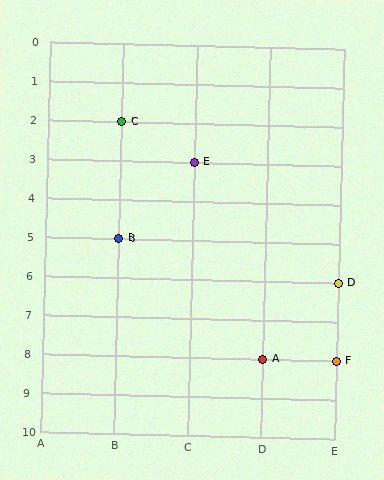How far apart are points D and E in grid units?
Points D and E are 2 columns and 3 rows apart (about 3.6 grid units diagonally).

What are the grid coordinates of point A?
Point A is at grid coordinates (D, 8).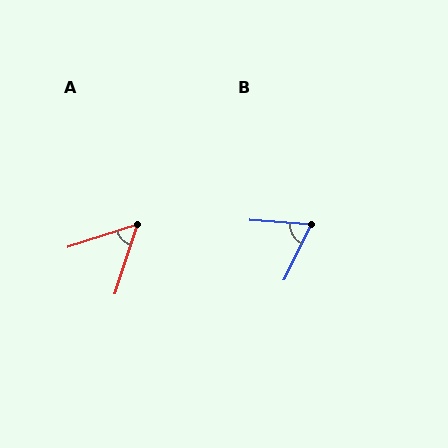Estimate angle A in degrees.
Approximately 54 degrees.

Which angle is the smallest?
A, at approximately 54 degrees.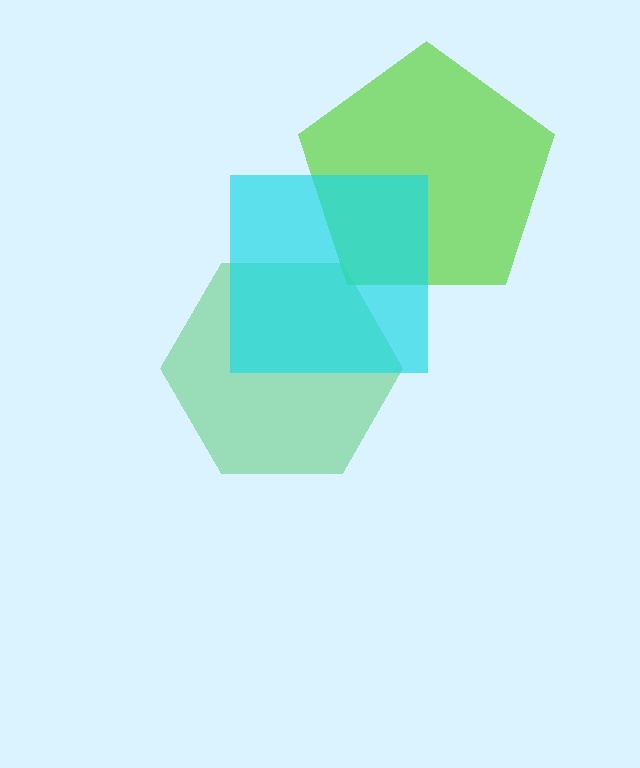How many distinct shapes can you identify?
There are 3 distinct shapes: a green hexagon, a lime pentagon, a cyan square.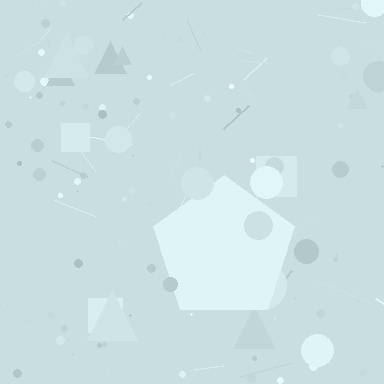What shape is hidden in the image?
A pentagon is hidden in the image.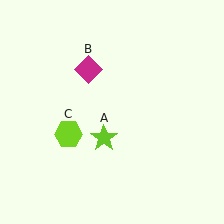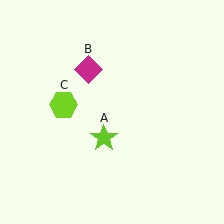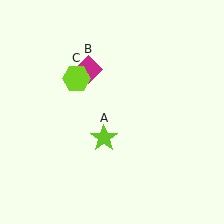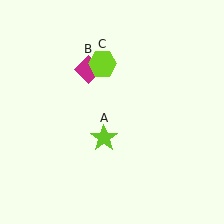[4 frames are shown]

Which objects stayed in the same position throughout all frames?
Lime star (object A) and magenta diamond (object B) remained stationary.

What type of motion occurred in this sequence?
The lime hexagon (object C) rotated clockwise around the center of the scene.